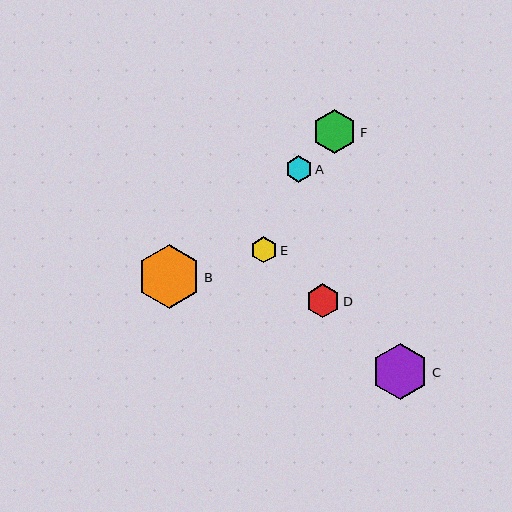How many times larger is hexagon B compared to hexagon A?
Hexagon B is approximately 2.4 times the size of hexagon A.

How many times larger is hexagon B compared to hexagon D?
Hexagon B is approximately 1.9 times the size of hexagon D.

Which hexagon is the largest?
Hexagon B is the largest with a size of approximately 64 pixels.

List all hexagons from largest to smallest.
From largest to smallest: B, C, F, D, A, E.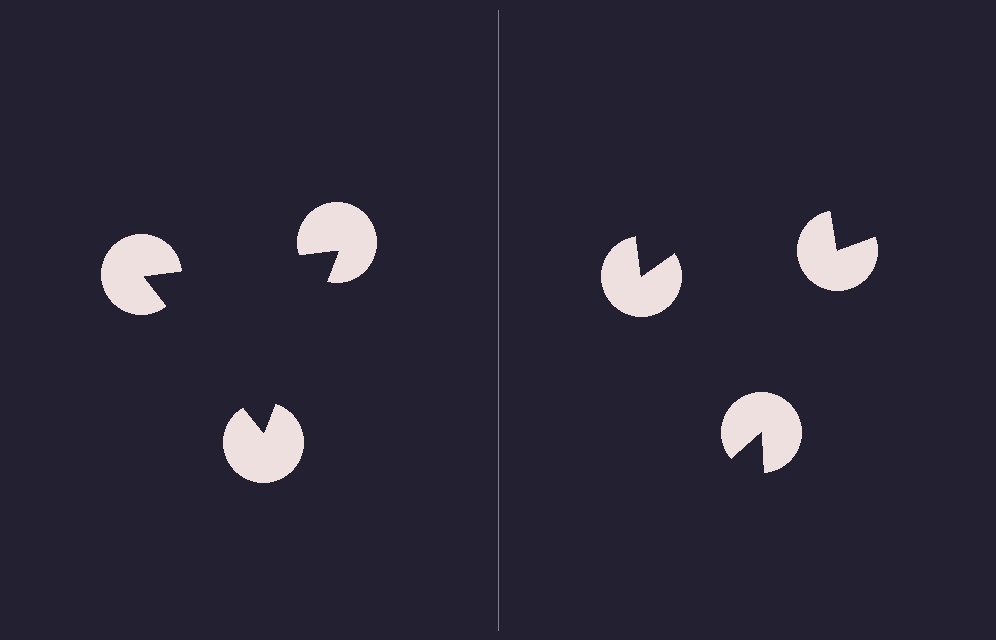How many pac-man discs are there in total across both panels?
6 — 3 on each side.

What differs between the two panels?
The pac-man discs are positioned identically on both sides; only the wedge orientations differ. On the left they align to a triangle; on the right they are misaligned.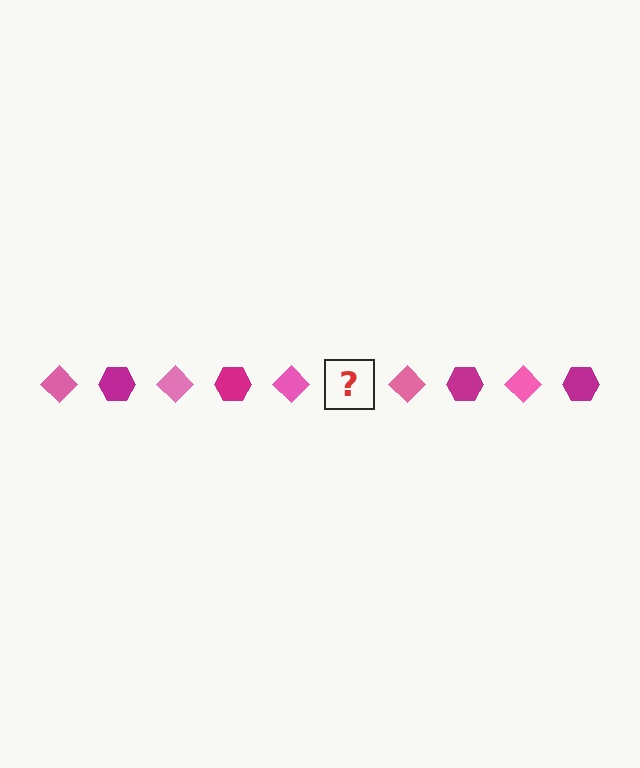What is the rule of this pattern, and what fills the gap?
The rule is that the pattern alternates between pink diamond and magenta hexagon. The gap should be filled with a magenta hexagon.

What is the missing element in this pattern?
The missing element is a magenta hexagon.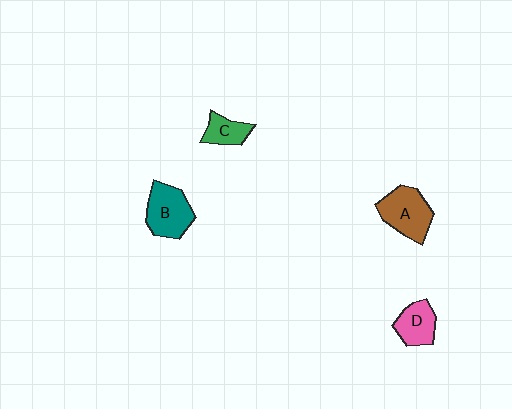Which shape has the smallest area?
Shape C (green).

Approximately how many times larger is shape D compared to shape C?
Approximately 1.3 times.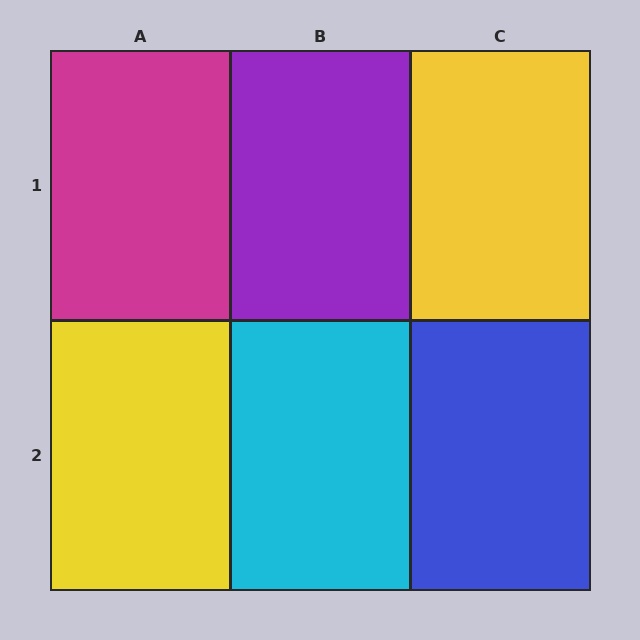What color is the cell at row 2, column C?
Blue.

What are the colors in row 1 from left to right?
Magenta, purple, yellow.